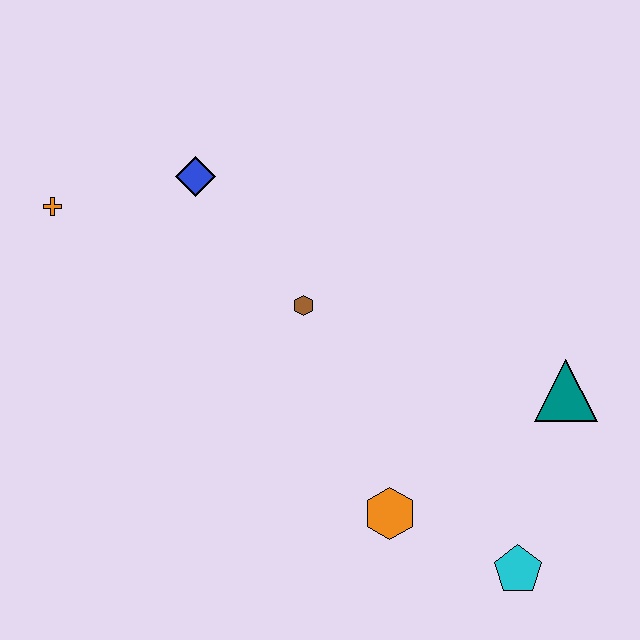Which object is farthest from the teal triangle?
The orange cross is farthest from the teal triangle.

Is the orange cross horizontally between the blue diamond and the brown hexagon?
No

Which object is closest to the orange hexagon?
The cyan pentagon is closest to the orange hexagon.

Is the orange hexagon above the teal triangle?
No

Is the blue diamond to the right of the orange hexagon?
No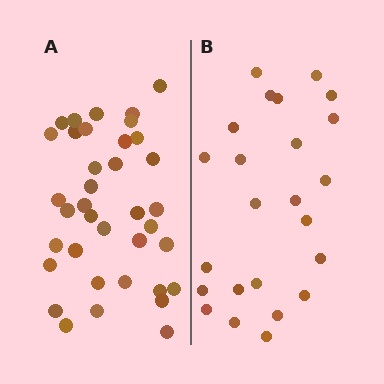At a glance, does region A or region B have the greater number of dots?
Region A (the left region) has more dots.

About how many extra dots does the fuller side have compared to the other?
Region A has approximately 15 more dots than region B.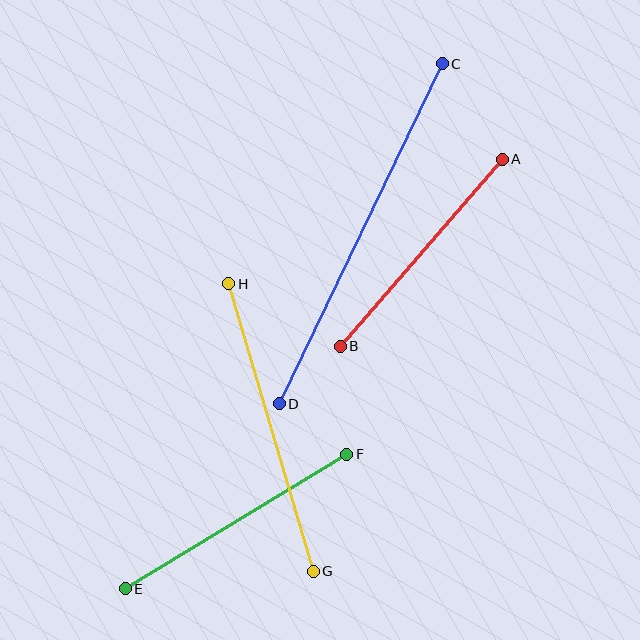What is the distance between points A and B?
The distance is approximately 247 pixels.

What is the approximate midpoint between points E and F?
The midpoint is at approximately (236, 522) pixels.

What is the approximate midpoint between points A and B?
The midpoint is at approximately (421, 253) pixels.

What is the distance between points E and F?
The distance is approximately 259 pixels.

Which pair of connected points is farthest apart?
Points C and D are farthest apart.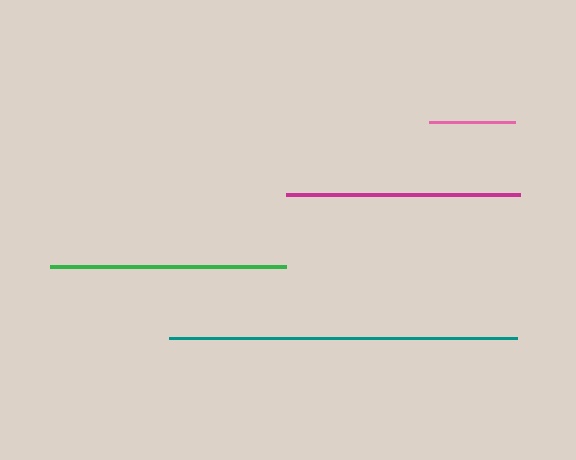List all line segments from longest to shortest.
From longest to shortest: teal, green, magenta, pink.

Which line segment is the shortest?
The pink line is the shortest at approximately 86 pixels.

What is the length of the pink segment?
The pink segment is approximately 86 pixels long.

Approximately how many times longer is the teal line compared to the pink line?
The teal line is approximately 4.0 times the length of the pink line.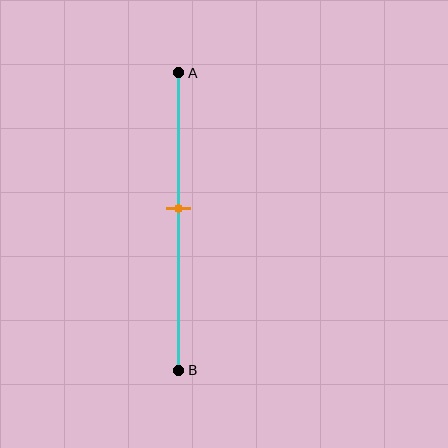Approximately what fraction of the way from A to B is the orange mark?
The orange mark is approximately 45% of the way from A to B.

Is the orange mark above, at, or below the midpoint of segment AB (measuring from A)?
The orange mark is above the midpoint of segment AB.